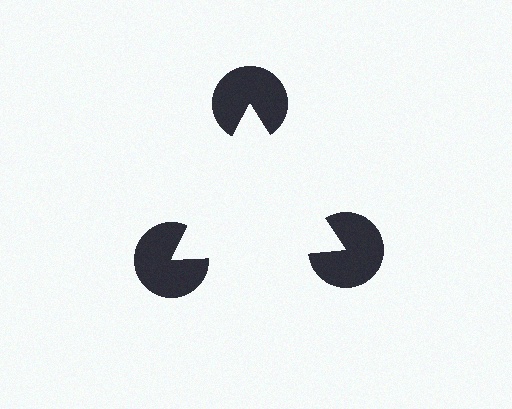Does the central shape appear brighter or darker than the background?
It typically appears slightly brighter than the background, even though no actual brightness change is drawn.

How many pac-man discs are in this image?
There are 3 — one at each vertex of the illusory triangle.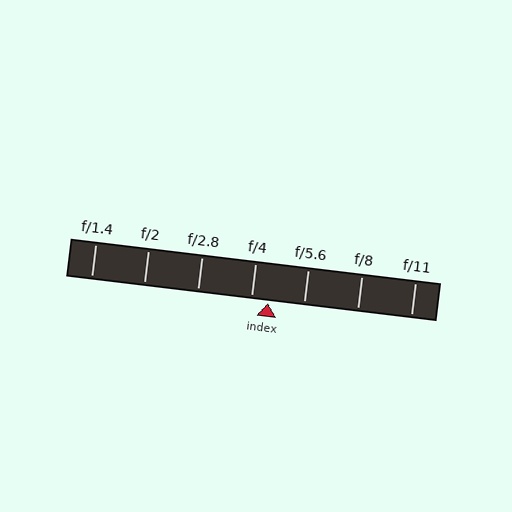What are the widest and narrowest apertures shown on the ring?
The widest aperture shown is f/1.4 and the narrowest is f/11.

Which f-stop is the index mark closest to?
The index mark is closest to f/4.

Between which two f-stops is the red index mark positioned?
The index mark is between f/4 and f/5.6.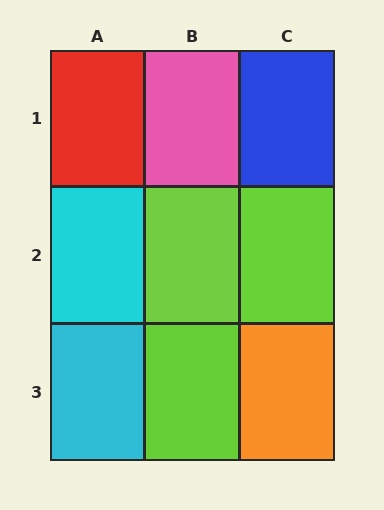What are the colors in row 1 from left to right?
Red, pink, blue.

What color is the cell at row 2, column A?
Cyan.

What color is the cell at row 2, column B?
Lime.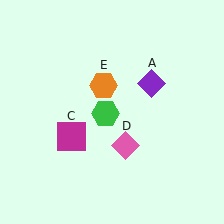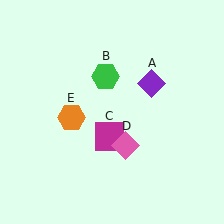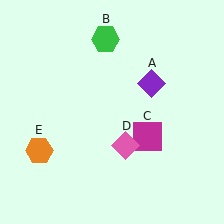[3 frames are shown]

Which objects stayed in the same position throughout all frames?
Purple diamond (object A) and pink diamond (object D) remained stationary.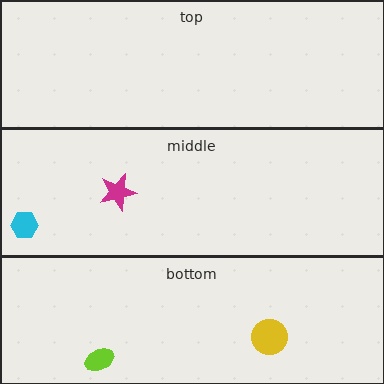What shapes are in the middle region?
The cyan hexagon, the magenta star.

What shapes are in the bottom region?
The yellow circle, the lime ellipse.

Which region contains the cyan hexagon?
The middle region.